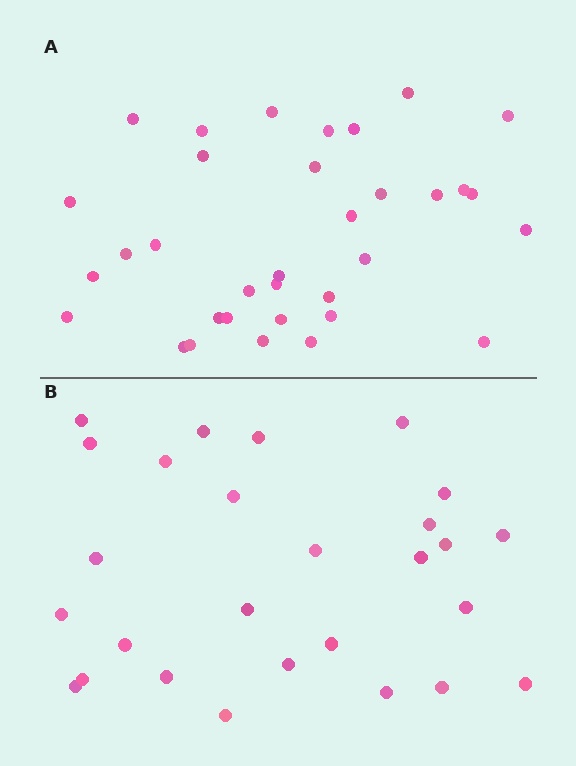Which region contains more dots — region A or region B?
Region A (the top region) has more dots.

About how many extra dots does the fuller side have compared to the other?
Region A has roughly 8 or so more dots than region B.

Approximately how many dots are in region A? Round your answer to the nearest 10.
About 30 dots. (The exact count is 34, which rounds to 30.)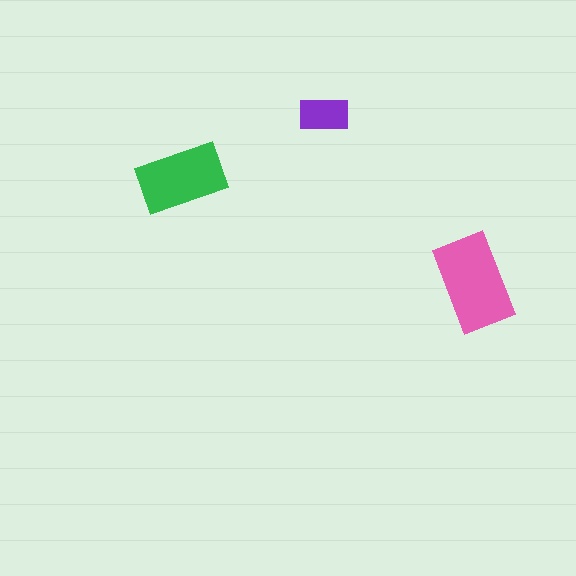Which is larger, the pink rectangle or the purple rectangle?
The pink one.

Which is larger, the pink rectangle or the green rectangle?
The pink one.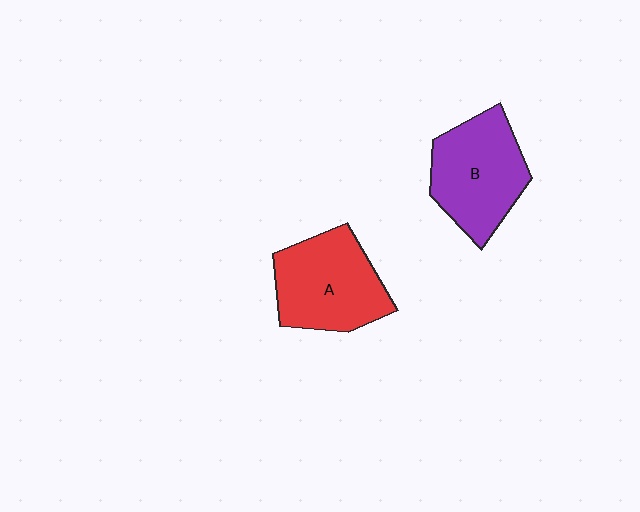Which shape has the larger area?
Shape A (red).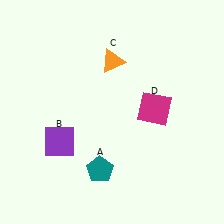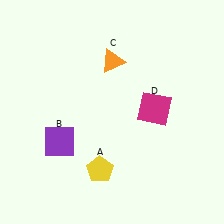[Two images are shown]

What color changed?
The pentagon (A) changed from teal in Image 1 to yellow in Image 2.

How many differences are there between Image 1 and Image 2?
There is 1 difference between the two images.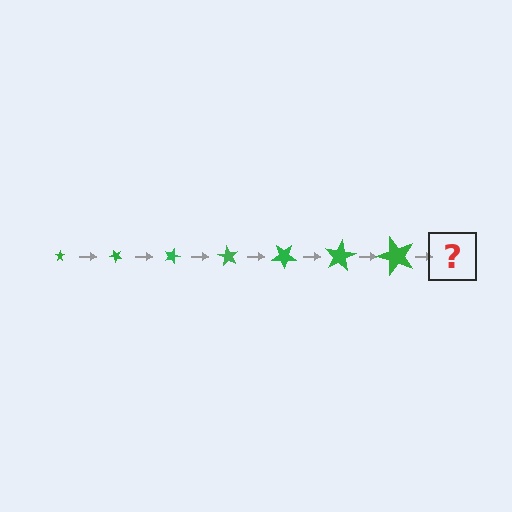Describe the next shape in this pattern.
It should be a star, larger than the previous one and rotated 315 degrees from the start.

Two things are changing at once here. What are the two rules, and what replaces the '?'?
The two rules are that the star grows larger each step and it rotates 45 degrees each step. The '?' should be a star, larger than the previous one and rotated 315 degrees from the start.